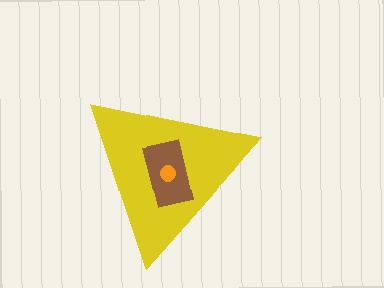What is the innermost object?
The orange circle.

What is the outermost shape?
The yellow triangle.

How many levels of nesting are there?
3.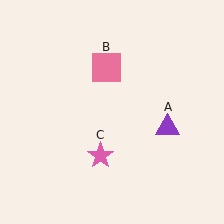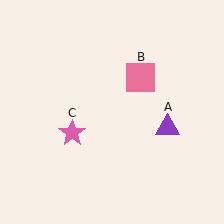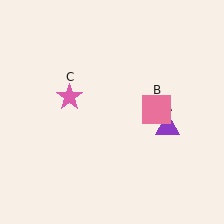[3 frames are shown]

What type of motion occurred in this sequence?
The pink square (object B), pink star (object C) rotated clockwise around the center of the scene.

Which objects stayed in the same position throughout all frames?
Purple triangle (object A) remained stationary.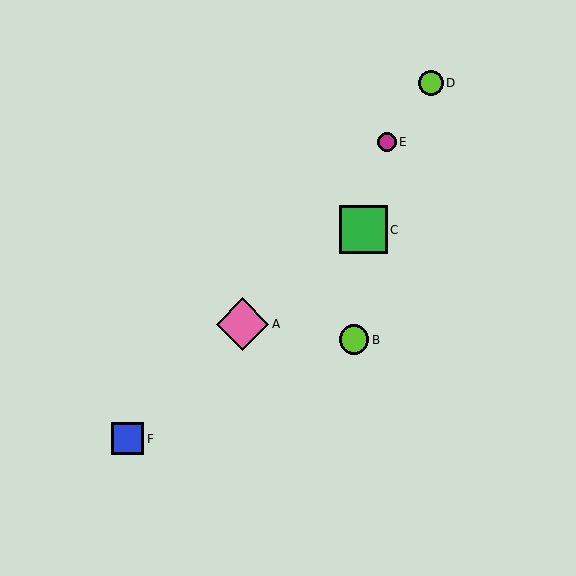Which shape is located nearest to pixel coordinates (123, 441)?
The blue square (labeled F) at (128, 439) is nearest to that location.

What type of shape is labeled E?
Shape E is a magenta circle.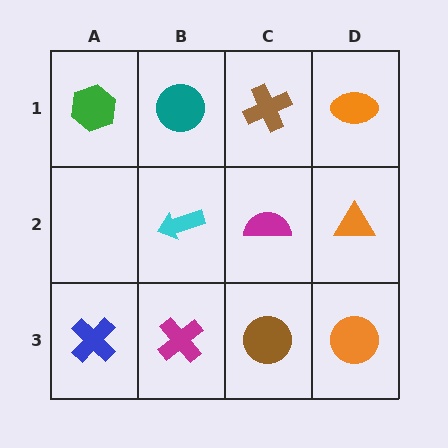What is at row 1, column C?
A brown cross.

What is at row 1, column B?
A teal circle.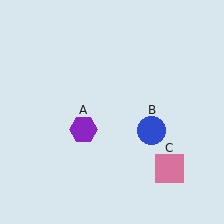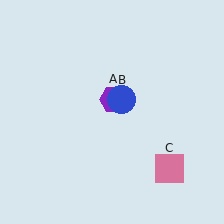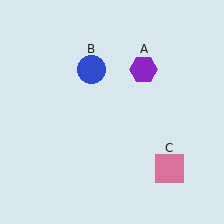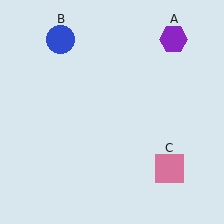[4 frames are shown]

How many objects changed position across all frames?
2 objects changed position: purple hexagon (object A), blue circle (object B).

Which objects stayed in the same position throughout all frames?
Pink square (object C) remained stationary.